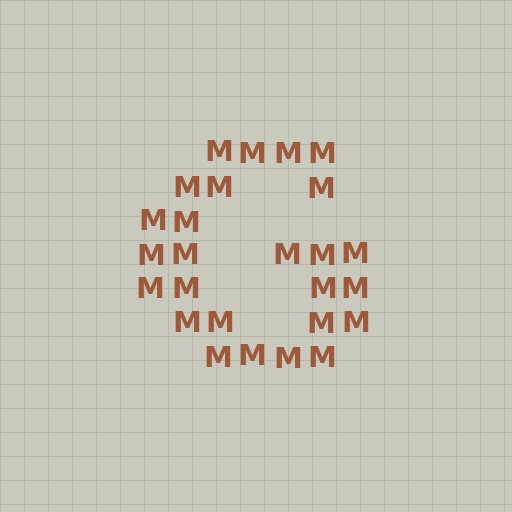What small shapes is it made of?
It is made of small letter M's.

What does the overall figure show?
The overall figure shows the letter G.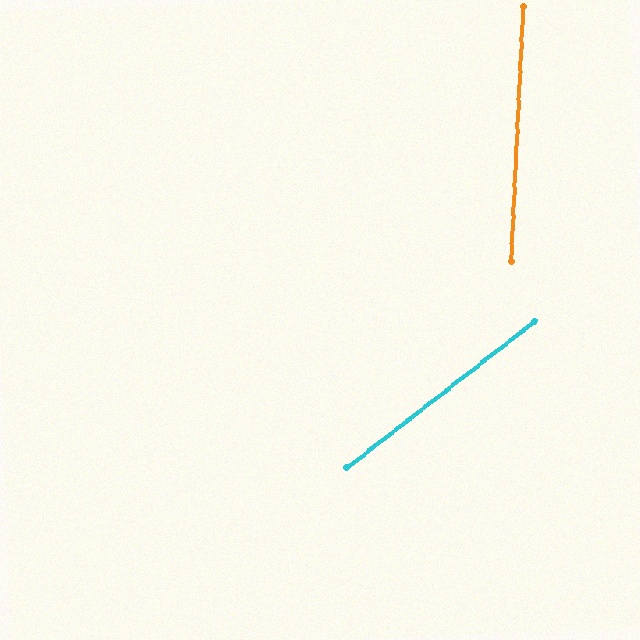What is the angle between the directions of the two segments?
Approximately 49 degrees.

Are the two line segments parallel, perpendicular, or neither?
Neither parallel nor perpendicular — they differ by about 49°.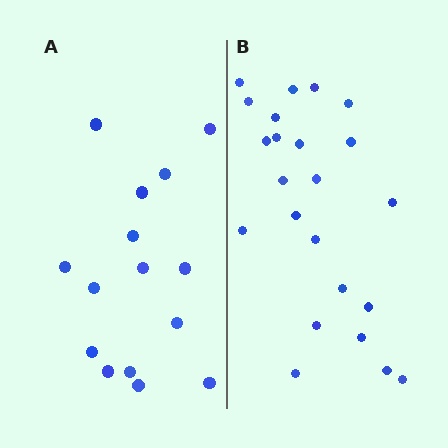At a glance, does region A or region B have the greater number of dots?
Region B (the right region) has more dots.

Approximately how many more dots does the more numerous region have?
Region B has roughly 8 or so more dots than region A.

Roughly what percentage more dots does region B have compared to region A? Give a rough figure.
About 55% more.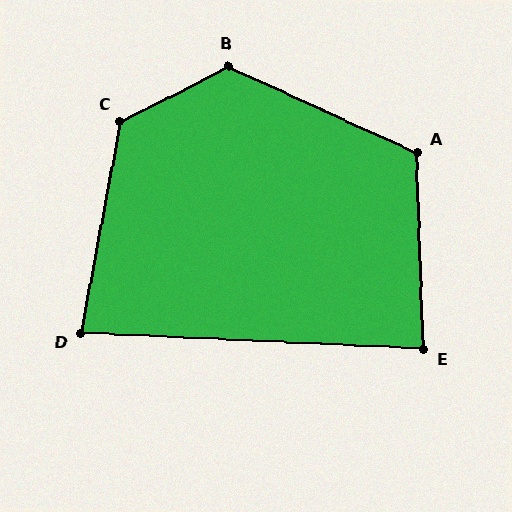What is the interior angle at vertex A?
Approximately 116 degrees (obtuse).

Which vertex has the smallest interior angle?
D, at approximately 82 degrees.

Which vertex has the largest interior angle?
B, at approximately 129 degrees.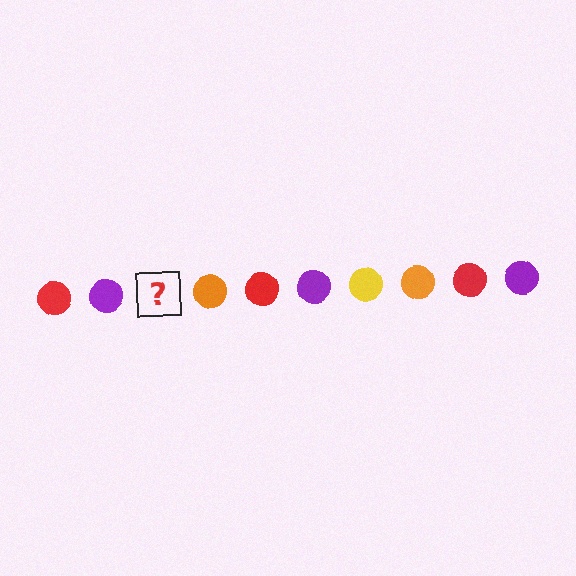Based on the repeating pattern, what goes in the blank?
The blank should be a yellow circle.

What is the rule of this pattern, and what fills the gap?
The rule is that the pattern cycles through red, purple, yellow, orange circles. The gap should be filled with a yellow circle.